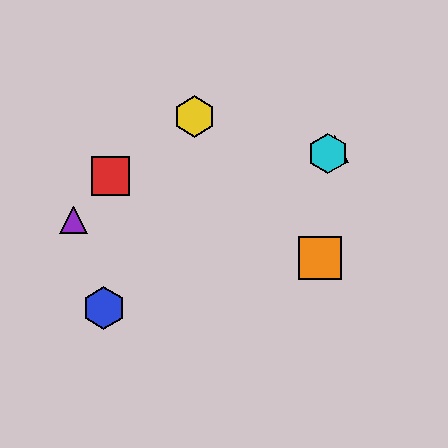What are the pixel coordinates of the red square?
The red square is at (111, 176).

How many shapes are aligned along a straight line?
3 shapes (the blue hexagon, the green triangle, the cyan hexagon) are aligned along a straight line.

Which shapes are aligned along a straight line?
The blue hexagon, the green triangle, the cyan hexagon are aligned along a straight line.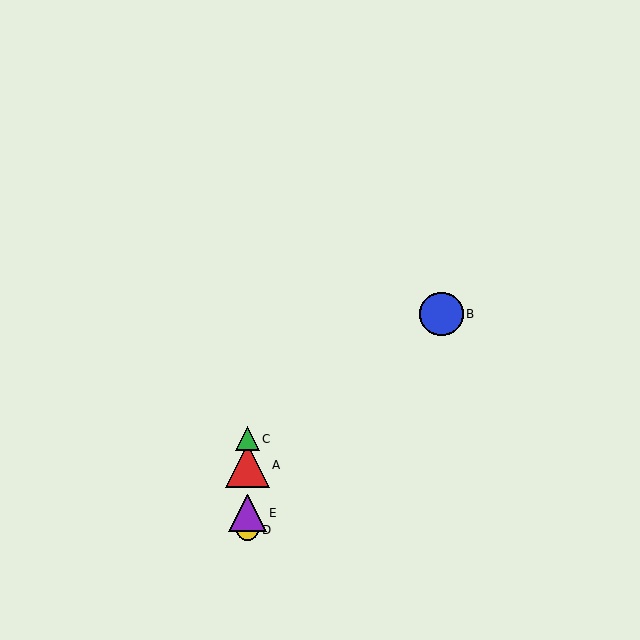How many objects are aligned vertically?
4 objects (A, C, D, E) are aligned vertically.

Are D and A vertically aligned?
Yes, both are at x≈248.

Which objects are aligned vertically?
Objects A, C, D, E are aligned vertically.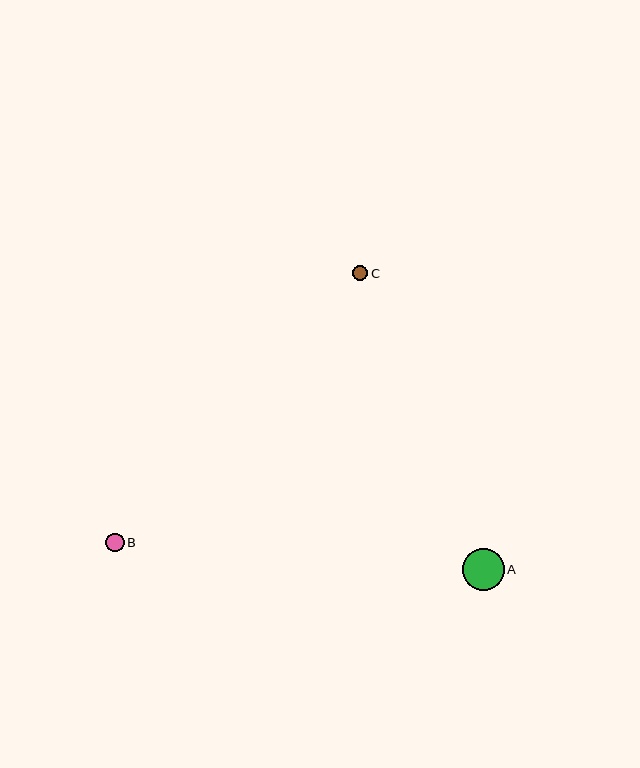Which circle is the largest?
Circle A is the largest with a size of approximately 42 pixels.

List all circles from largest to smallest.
From largest to smallest: A, B, C.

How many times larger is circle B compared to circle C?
Circle B is approximately 1.2 times the size of circle C.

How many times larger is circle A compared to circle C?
Circle A is approximately 2.8 times the size of circle C.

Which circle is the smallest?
Circle C is the smallest with a size of approximately 15 pixels.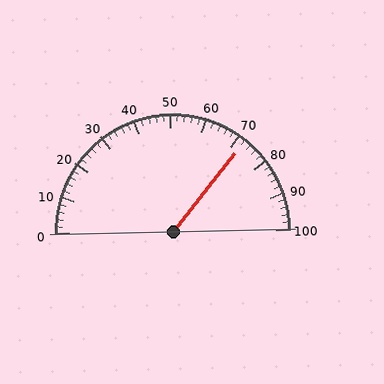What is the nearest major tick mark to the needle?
The nearest major tick mark is 70.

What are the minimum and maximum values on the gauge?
The gauge ranges from 0 to 100.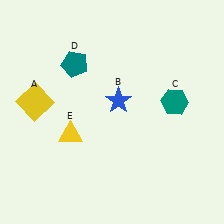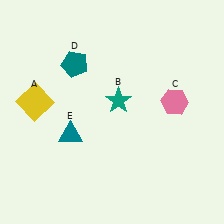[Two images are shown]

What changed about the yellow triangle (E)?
In Image 1, E is yellow. In Image 2, it changed to teal.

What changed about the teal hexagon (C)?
In Image 1, C is teal. In Image 2, it changed to pink.